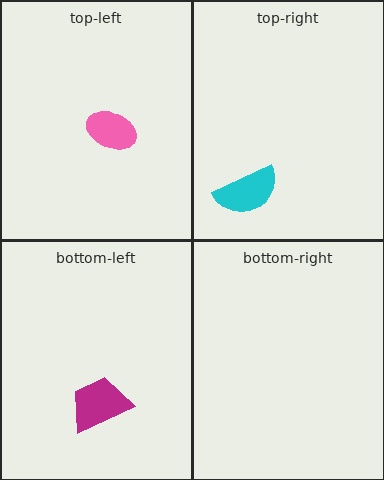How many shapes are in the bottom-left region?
1.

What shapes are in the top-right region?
The cyan semicircle.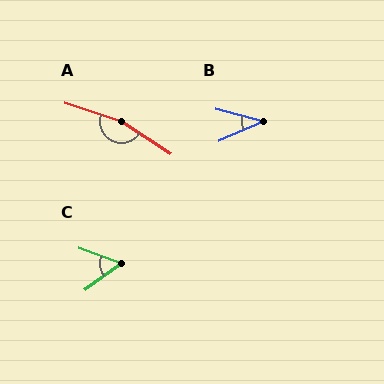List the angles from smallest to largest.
B (38°), C (56°), A (165°).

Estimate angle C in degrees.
Approximately 56 degrees.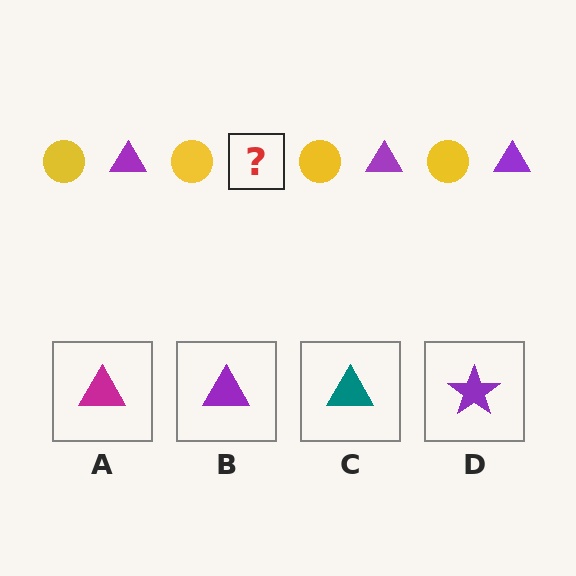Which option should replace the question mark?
Option B.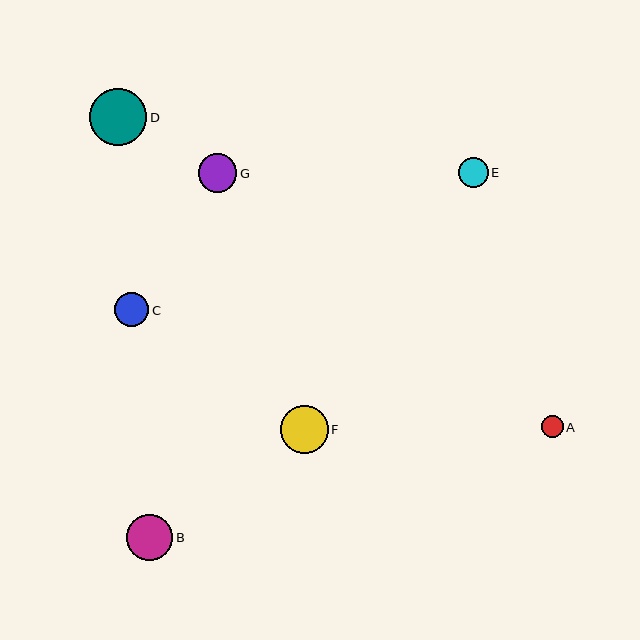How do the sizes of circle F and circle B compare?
Circle F and circle B are approximately the same size.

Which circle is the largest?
Circle D is the largest with a size of approximately 57 pixels.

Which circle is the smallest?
Circle A is the smallest with a size of approximately 21 pixels.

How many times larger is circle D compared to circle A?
Circle D is approximately 2.7 times the size of circle A.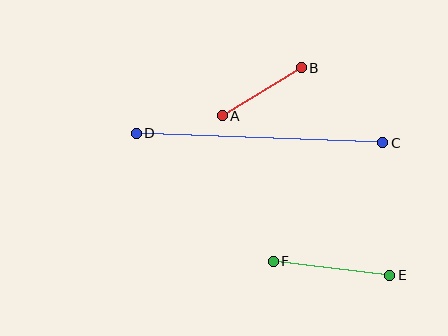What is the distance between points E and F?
The distance is approximately 117 pixels.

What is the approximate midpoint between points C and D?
The midpoint is at approximately (260, 138) pixels.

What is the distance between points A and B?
The distance is approximately 92 pixels.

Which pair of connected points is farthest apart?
Points C and D are farthest apart.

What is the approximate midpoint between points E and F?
The midpoint is at approximately (331, 268) pixels.